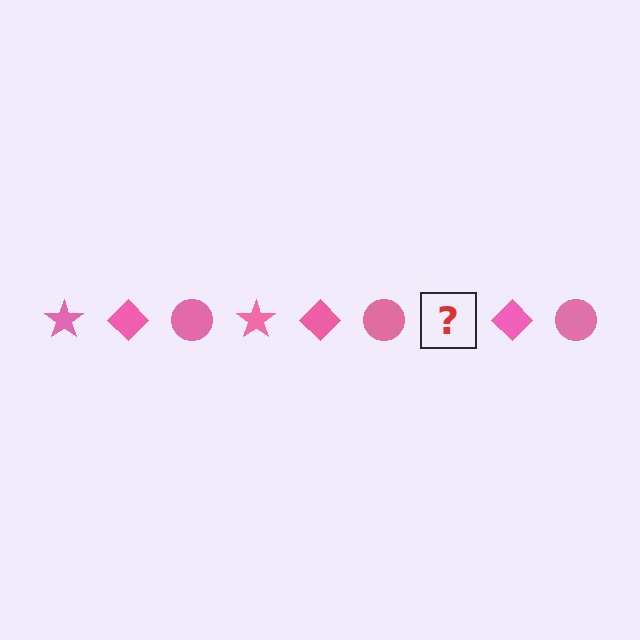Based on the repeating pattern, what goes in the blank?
The blank should be a pink star.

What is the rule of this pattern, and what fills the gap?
The rule is that the pattern cycles through star, diamond, circle shapes in pink. The gap should be filled with a pink star.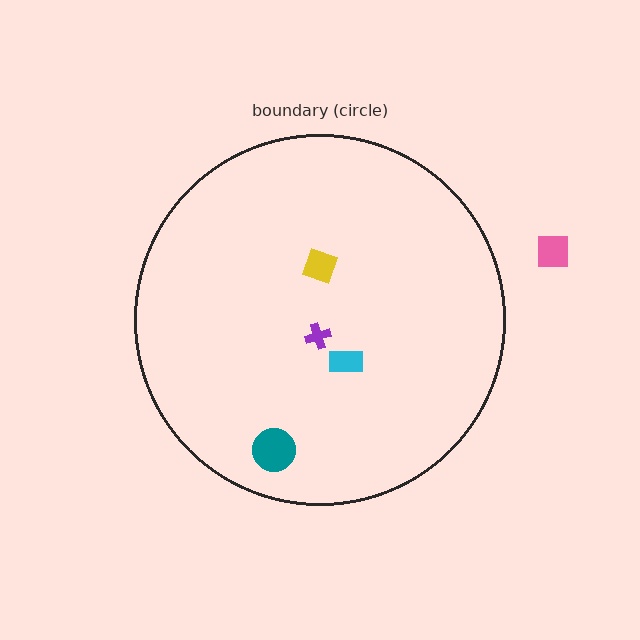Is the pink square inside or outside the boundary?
Outside.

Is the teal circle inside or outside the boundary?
Inside.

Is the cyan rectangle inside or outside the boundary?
Inside.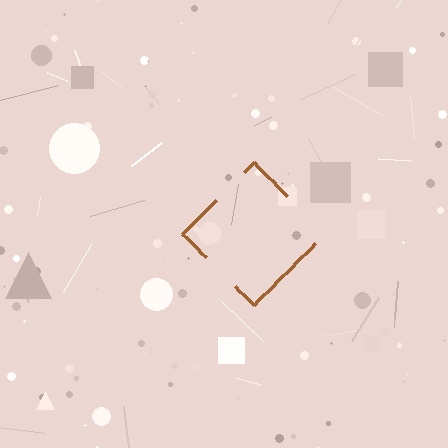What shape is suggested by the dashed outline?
The dashed outline suggests a diamond.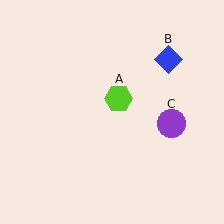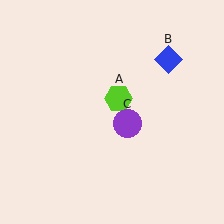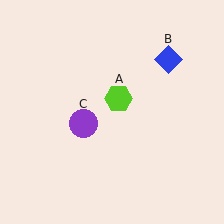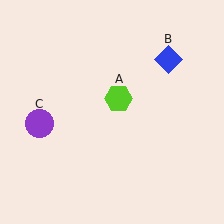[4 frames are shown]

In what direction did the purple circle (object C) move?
The purple circle (object C) moved left.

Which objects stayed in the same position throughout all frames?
Lime hexagon (object A) and blue diamond (object B) remained stationary.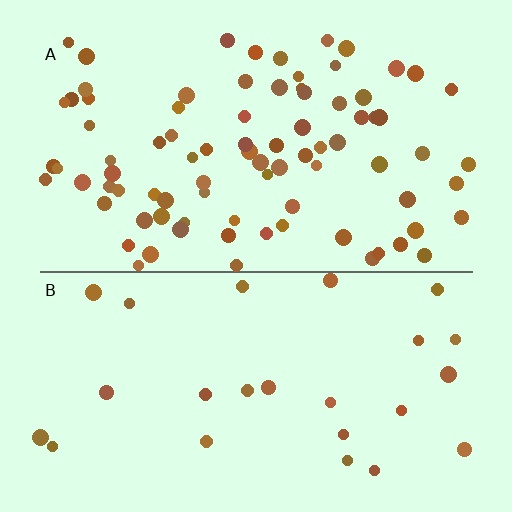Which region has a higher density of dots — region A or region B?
A (the top).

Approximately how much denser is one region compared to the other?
Approximately 3.4× — region A over region B.